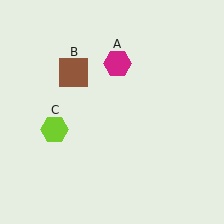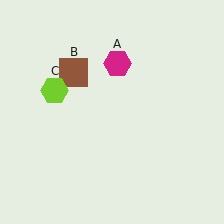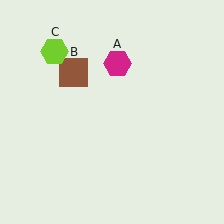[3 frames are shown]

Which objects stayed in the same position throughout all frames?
Magenta hexagon (object A) and brown square (object B) remained stationary.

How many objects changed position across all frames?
1 object changed position: lime hexagon (object C).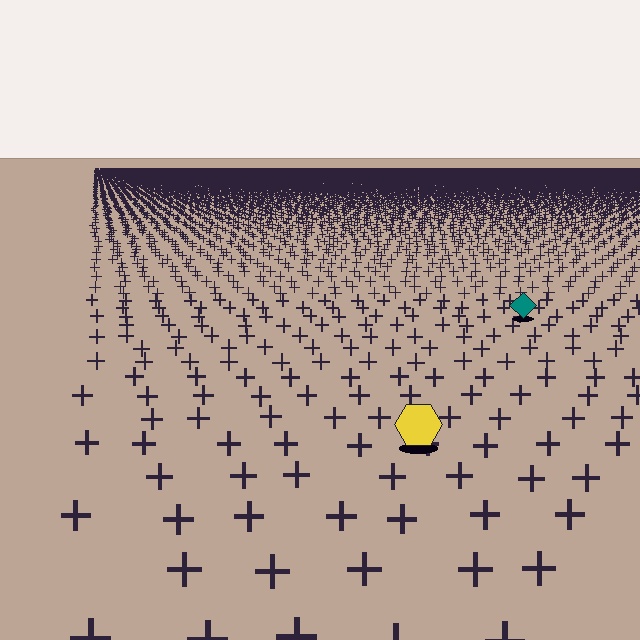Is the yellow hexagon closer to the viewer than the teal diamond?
Yes. The yellow hexagon is closer — you can tell from the texture gradient: the ground texture is coarser near it.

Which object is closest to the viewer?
The yellow hexagon is closest. The texture marks near it are larger and more spread out.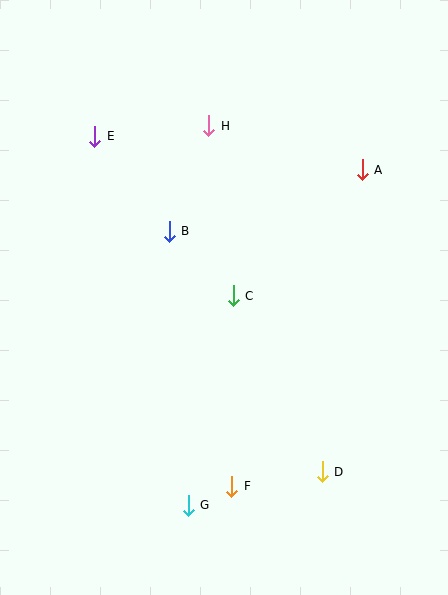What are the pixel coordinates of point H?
Point H is at (209, 126).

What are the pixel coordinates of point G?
Point G is at (188, 505).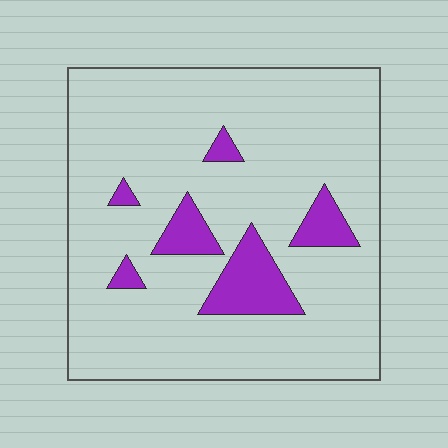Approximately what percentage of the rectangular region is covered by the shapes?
Approximately 10%.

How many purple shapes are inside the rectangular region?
6.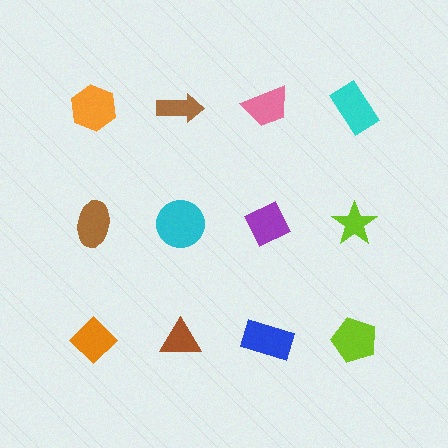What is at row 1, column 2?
A brown arrow.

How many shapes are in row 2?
4 shapes.